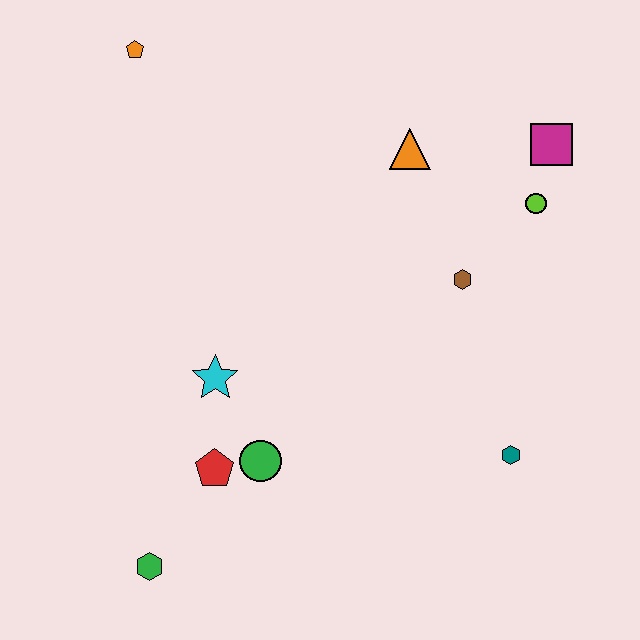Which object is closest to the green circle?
The red pentagon is closest to the green circle.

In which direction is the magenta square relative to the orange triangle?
The magenta square is to the right of the orange triangle.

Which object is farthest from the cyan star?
The magenta square is farthest from the cyan star.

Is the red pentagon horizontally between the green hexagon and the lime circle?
Yes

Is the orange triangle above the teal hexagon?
Yes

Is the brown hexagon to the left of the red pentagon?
No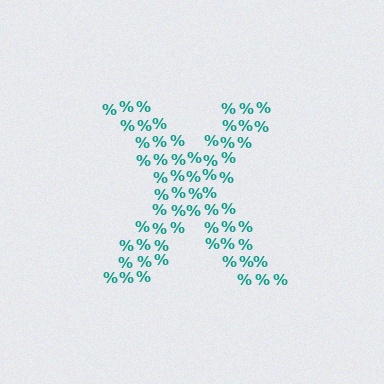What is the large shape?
The large shape is the letter X.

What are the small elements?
The small elements are percent signs.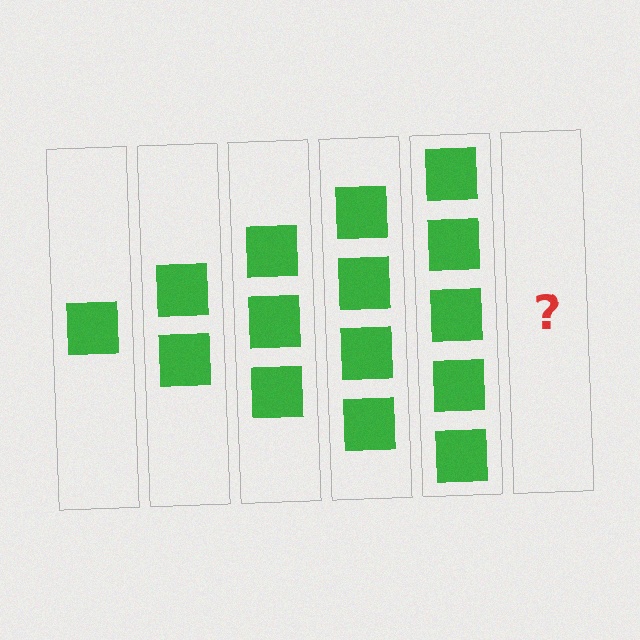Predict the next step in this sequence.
The next step is 6 squares.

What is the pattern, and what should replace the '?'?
The pattern is that each step adds one more square. The '?' should be 6 squares.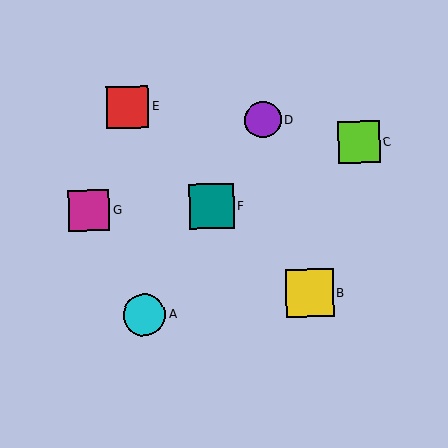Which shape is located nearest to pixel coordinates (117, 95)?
The red square (labeled E) at (128, 107) is nearest to that location.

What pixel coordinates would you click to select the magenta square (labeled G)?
Click at (89, 210) to select the magenta square G.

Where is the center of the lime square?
The center of the lime square is at (359, 142).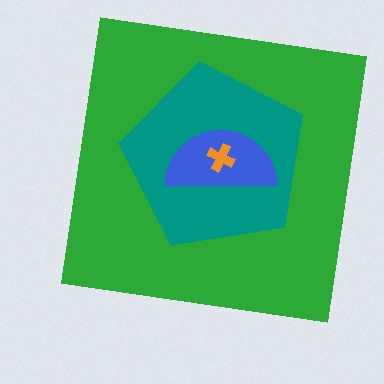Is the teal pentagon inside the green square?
Yes.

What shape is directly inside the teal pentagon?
The blue semicircle.